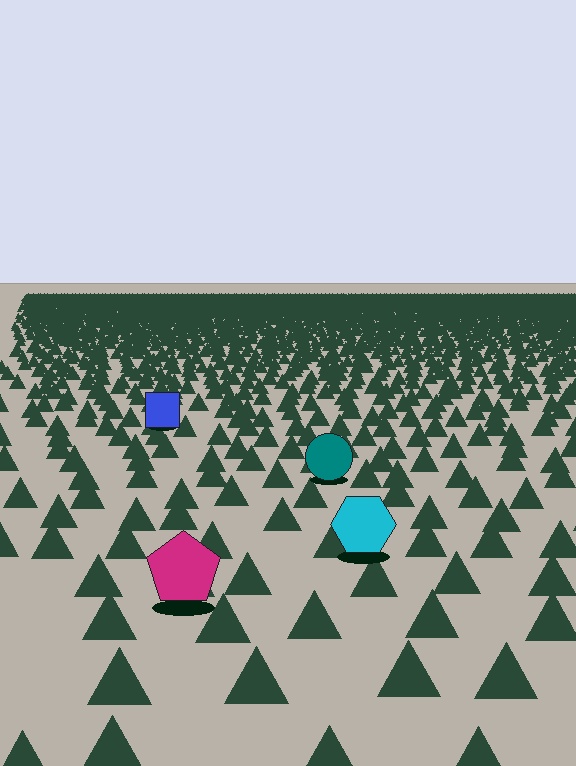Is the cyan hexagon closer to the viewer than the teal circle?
Yes. The cyan hexagon is closer — you can tell from the texture gradient: the ground texture is coarser near it.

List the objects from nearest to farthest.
From nearest to farthest: the magenta pentagon, the cyan hexagon, the teal circle, the blue square.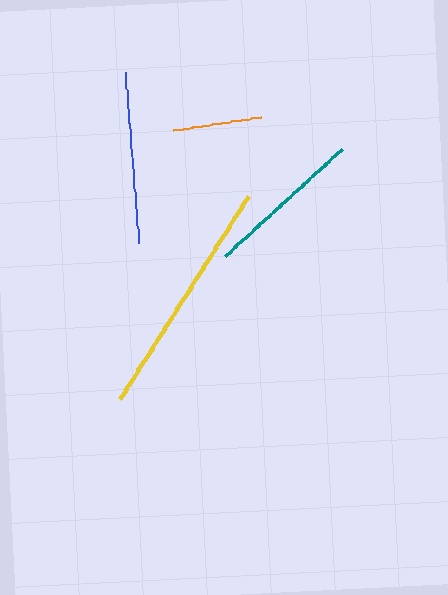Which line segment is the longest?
The yellow line is the longest at approximately 241 pixels.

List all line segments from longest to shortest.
From longest to shortest: yellow, blue, teal, orange.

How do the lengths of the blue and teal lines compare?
The blue and teal lines are approximately the same length.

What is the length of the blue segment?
The blue segment is approximately 171 pixels long.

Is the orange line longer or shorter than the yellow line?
The yellow line is longer than the orange line.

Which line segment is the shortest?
The orange line is the shortest at approximately 90 pixels.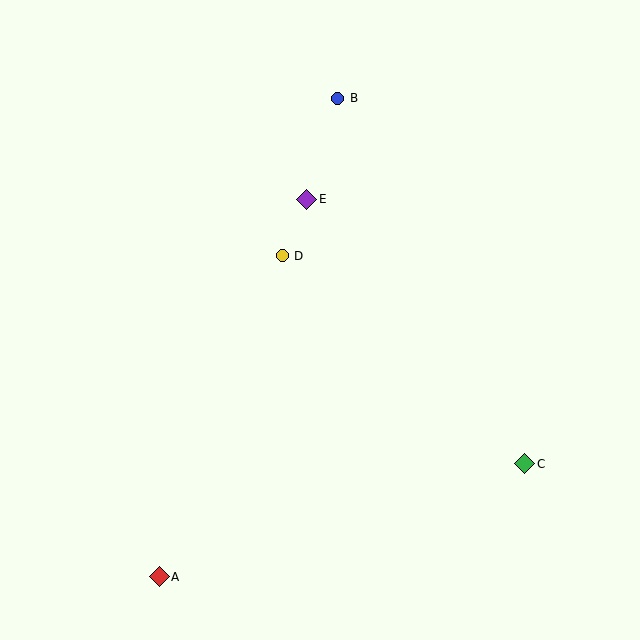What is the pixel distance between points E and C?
The distance between E and C is 343 pixels.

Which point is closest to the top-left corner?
Point B is closest to the top-left corner.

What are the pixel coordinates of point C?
Point C is at (525, 464).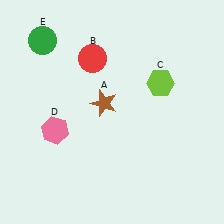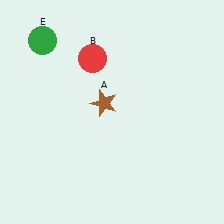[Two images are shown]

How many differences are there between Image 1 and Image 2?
There are 2 differences between the two images.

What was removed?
The lime hexagon (C), the pink hexagon (D) were removed in Image 2.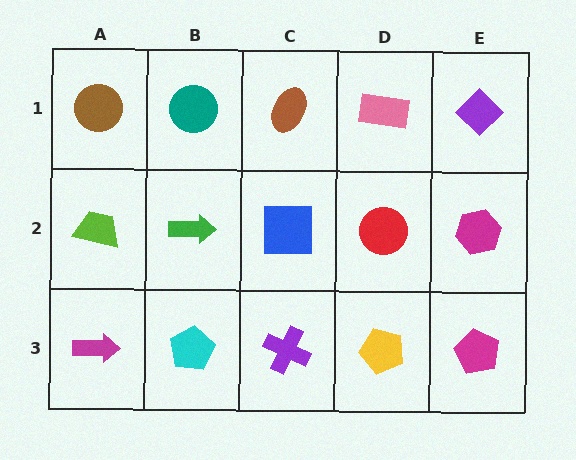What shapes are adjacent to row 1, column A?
A lime trapezoid (row 2, column A), a teal circle (row 1, column B).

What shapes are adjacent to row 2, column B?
A teal circle (row 1, column B), a cyan pentagon (row 3, column B), a lime trapezoid (row 2, column A), a blue square (row 2, column C).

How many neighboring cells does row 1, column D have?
3.